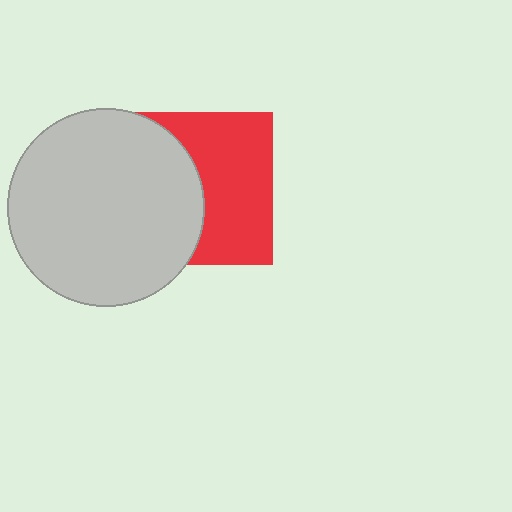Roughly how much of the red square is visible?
About half of it is visible (roughly 54%).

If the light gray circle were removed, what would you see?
You would see the complete red square.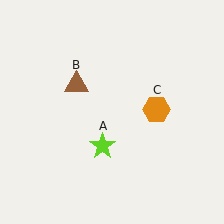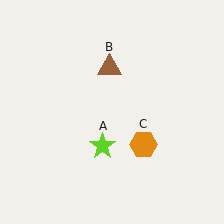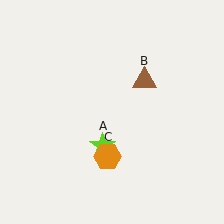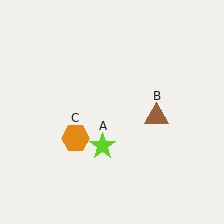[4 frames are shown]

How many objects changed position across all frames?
2 objects changed position: brown triangle (object B), orange hexagon (object C).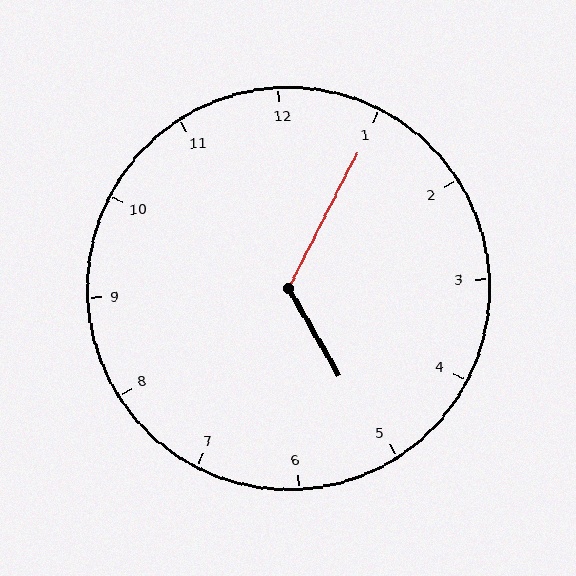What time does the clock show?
5:05.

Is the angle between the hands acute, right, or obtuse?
It is obtuse.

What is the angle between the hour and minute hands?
Approximately 122 degrees.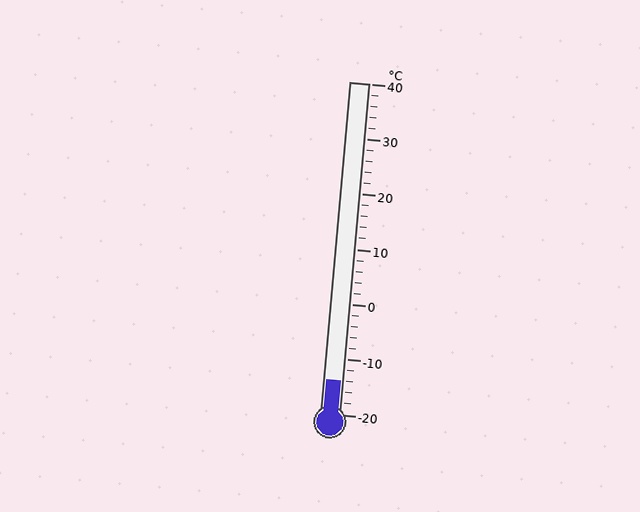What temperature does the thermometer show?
The thermometer shows approximately -14°C.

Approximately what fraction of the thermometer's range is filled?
The thermometer is filled to approximately 10% of its range.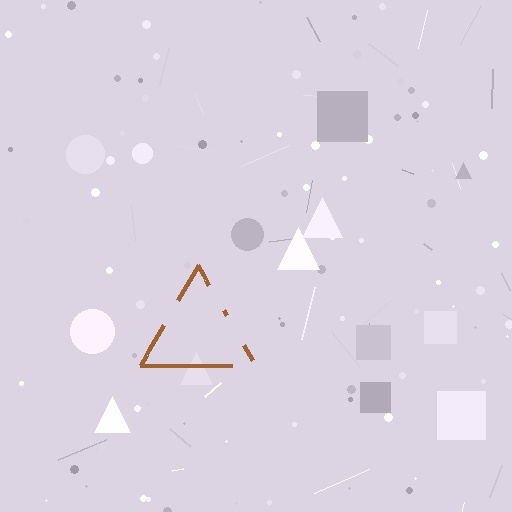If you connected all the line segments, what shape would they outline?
They would outline a triangle.